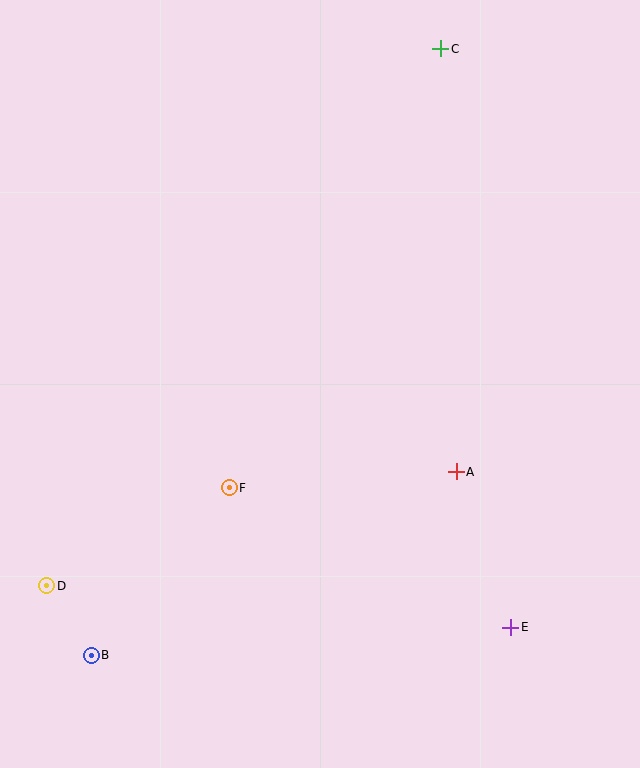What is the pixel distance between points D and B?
The distance between D and B is 82 pixels.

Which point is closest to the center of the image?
Point F at (229, 488) is closest to the center.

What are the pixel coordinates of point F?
Point F is at (229, 488).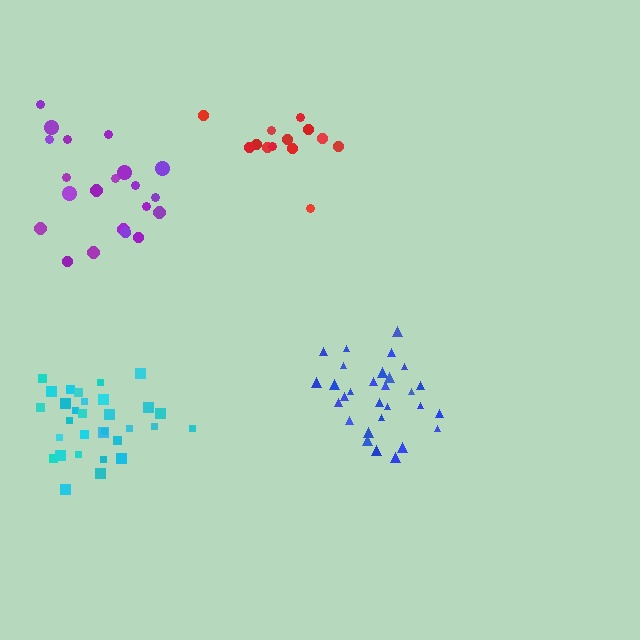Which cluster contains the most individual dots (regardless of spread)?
Cyan (32).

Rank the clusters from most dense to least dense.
cyan, blue, purple, red.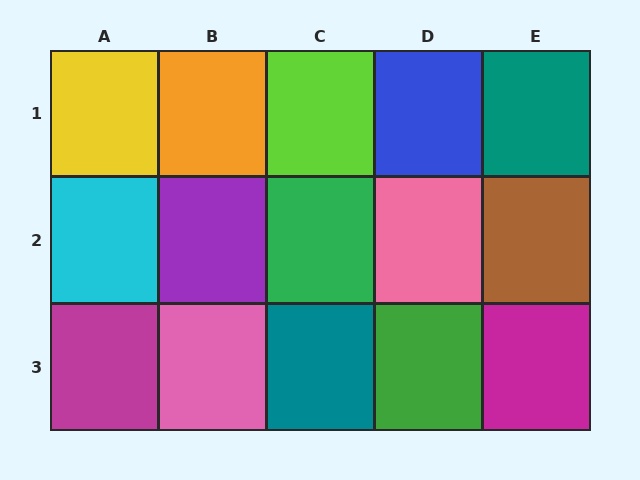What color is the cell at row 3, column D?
Green.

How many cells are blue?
1 cell is blue.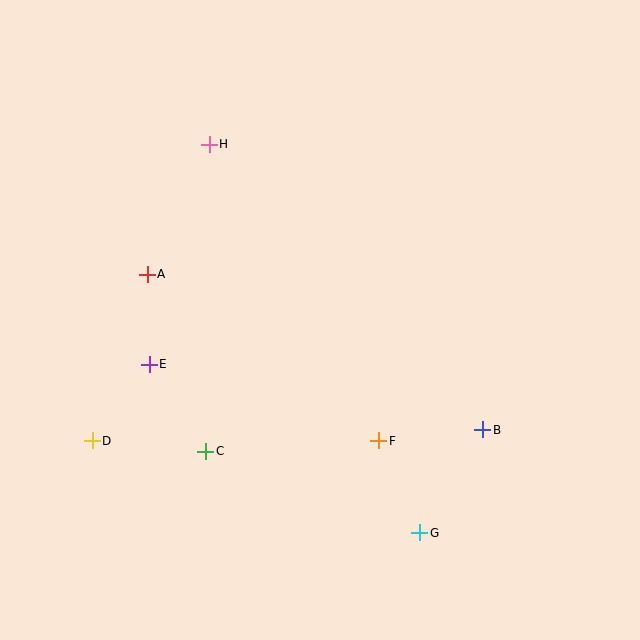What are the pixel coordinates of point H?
Point H is at (209, 144).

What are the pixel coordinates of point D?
Point D is at (92, 441).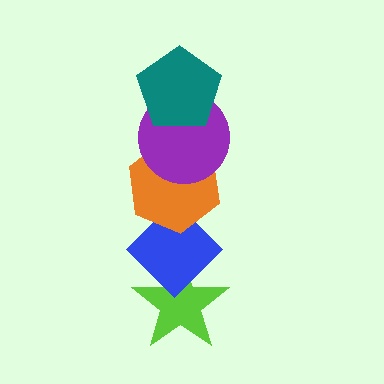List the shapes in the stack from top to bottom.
From top to bottom: the teal pentagon, the purple circle, the orange hexagon, the blue diamond, the lime star.